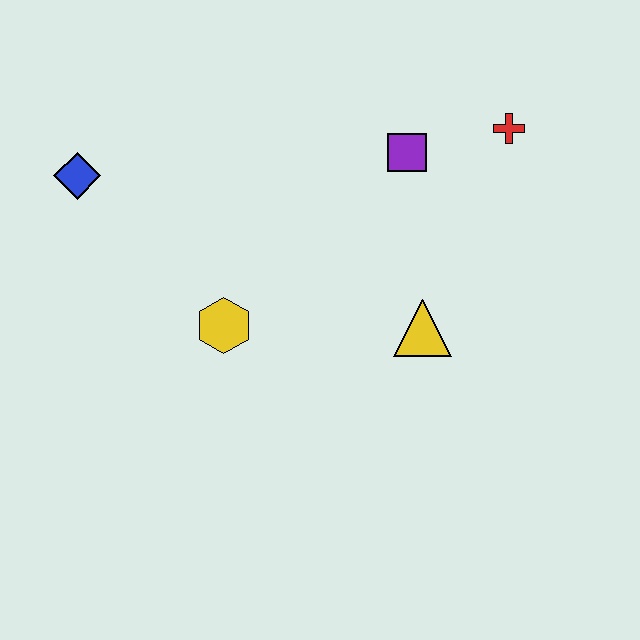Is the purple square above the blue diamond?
Yes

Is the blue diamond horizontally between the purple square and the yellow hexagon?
No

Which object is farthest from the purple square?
The blue diamond is farthest from the purple square.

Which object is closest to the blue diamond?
The yellow hexagon is closest to the blue diamond.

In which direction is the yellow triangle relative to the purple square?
The yellow triangle is below the purple square.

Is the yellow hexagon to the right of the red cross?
No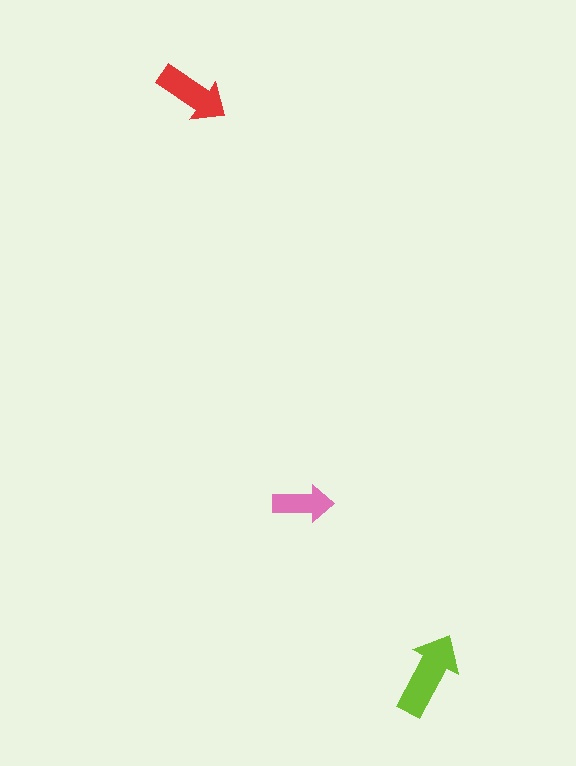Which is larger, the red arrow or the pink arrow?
The red one.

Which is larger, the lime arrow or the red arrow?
The lime one.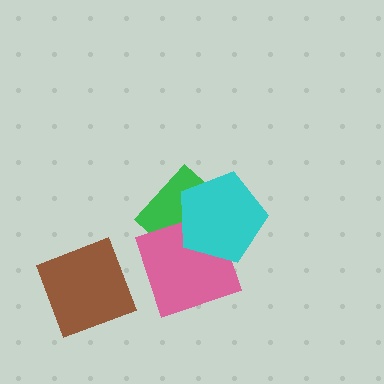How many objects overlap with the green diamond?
2 objects overlap with the green diamond.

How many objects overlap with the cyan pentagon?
2 objects overlap with the cyan pentagon.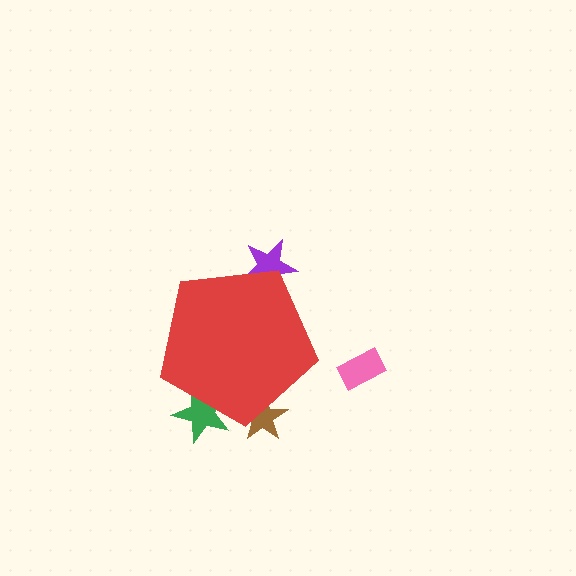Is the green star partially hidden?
Yes, the green star is partially hidden behind the red pentagon.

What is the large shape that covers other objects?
A red pentagon.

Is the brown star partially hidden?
Yes, the brown star is partially hidden behind the red pentagon.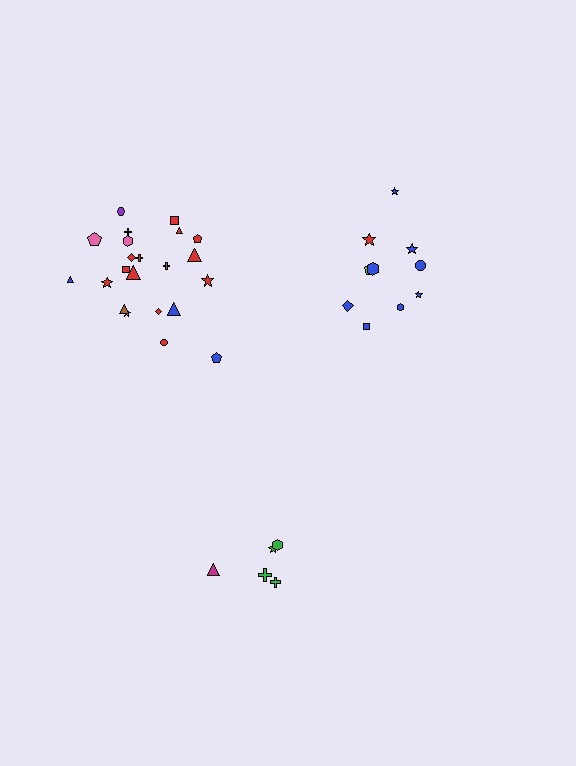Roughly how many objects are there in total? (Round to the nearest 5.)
Roughly 35 objects in total.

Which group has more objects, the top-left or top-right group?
The top-left group.